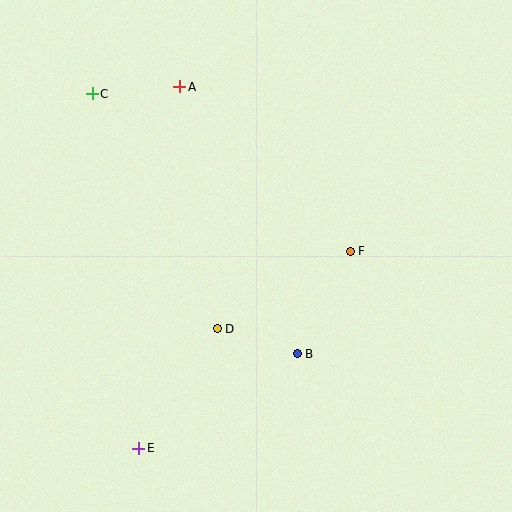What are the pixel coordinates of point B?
Point B is at (297, 354).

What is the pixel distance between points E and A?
The distance between E and A is 364 pixels.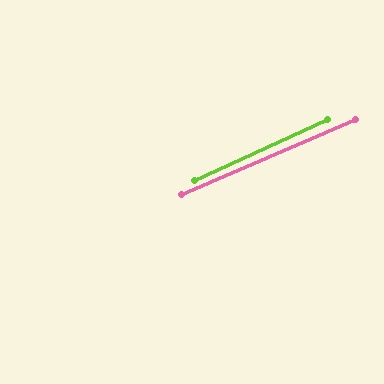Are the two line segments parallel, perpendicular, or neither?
Parallel — their directions differ by only 1.5°.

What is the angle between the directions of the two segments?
Approximately 2 degrees.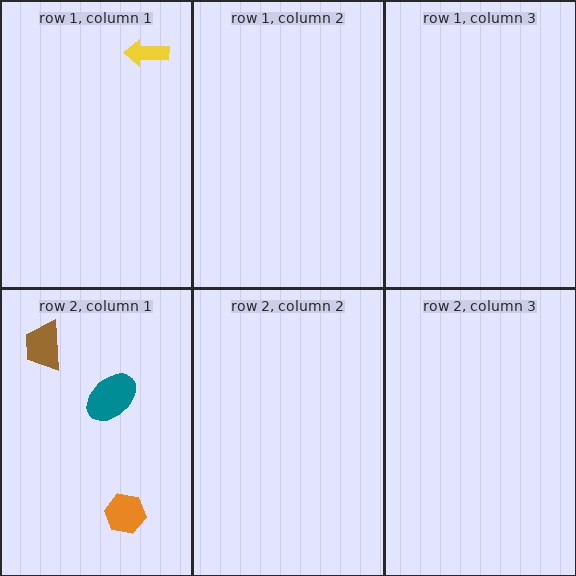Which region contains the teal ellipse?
The row 2, column 1 region.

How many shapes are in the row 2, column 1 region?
3.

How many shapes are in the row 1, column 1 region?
1.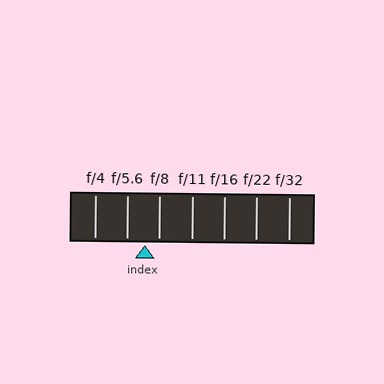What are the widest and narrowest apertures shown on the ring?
The widest aperture shown is f/4 and the narrowest is f/32.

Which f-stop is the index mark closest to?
The index mark is closest to f/8.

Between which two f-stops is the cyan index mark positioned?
The index mark is between f/5.6 and f/8.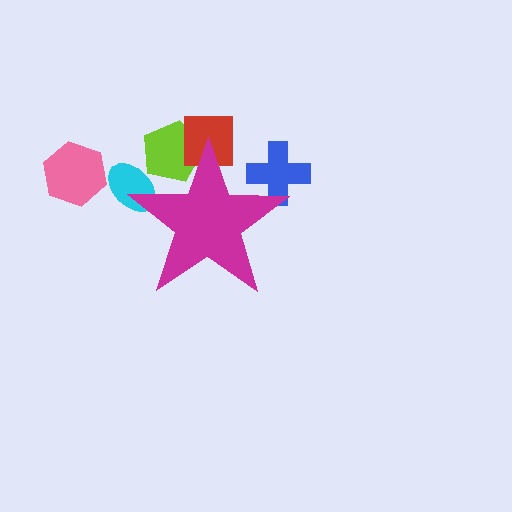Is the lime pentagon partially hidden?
Yes, the lime pentagon is partially hidden behind the magenta star.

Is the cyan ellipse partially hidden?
Yes, the cyan ellipse is partially hidden behind the magenta star.